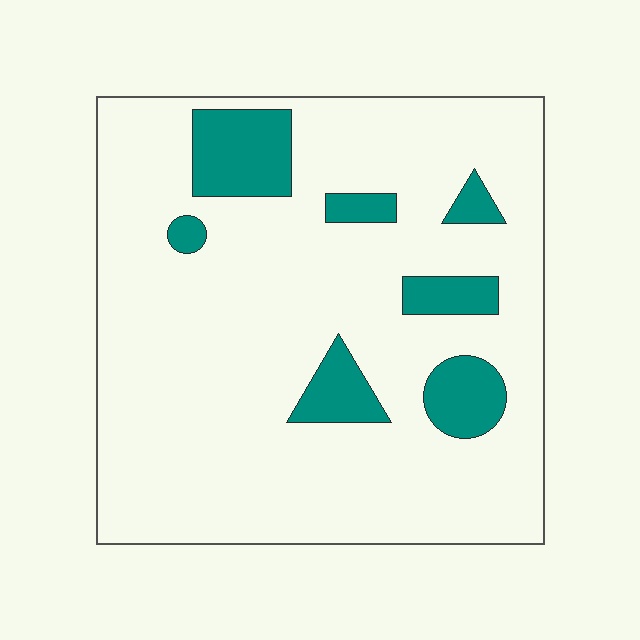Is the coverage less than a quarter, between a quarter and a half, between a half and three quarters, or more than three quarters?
Less than a quarter.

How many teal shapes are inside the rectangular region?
7.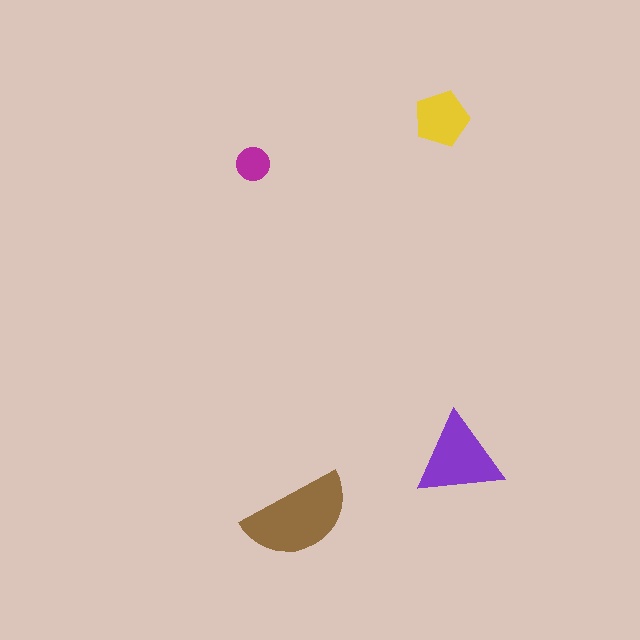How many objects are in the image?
There are 4 objects in the image.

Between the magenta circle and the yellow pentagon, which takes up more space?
The yellow pentagon.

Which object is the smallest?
The magenta circle.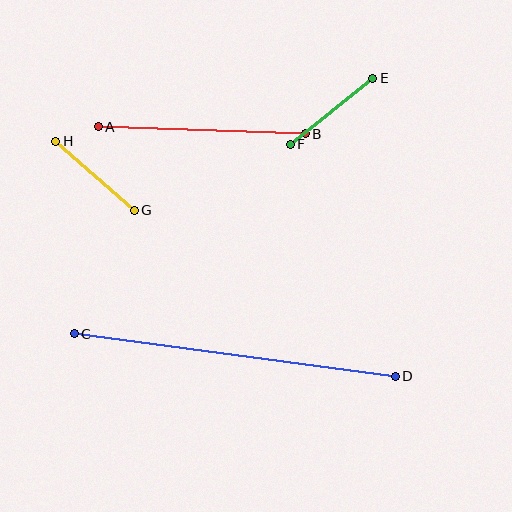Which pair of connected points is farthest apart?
Points C and D are farthest apart.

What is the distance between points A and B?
The distance is approximately 207 pixels.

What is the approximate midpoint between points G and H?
The midpoint is at approximately (95, 176) pixels.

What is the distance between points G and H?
The distance is approximately 104 pixels.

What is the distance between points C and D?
The distance is approximately 324 pixels.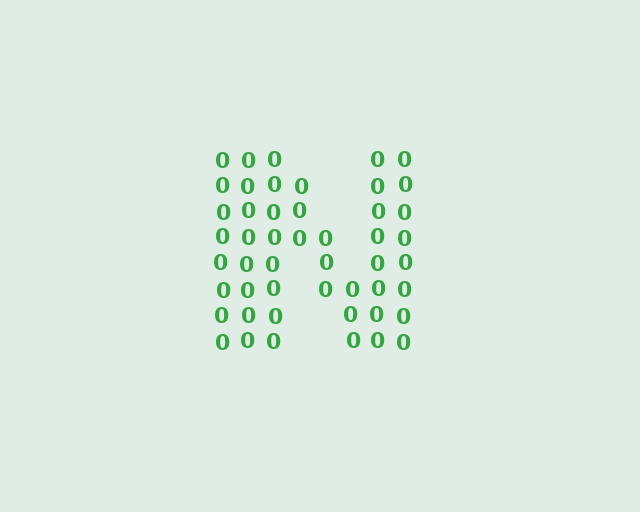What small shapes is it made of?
It is made of small digit 0's.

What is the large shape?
The large shape is the letter N.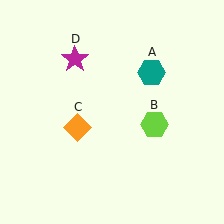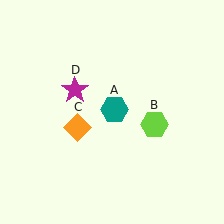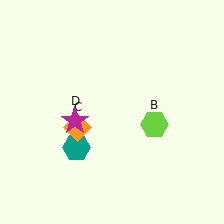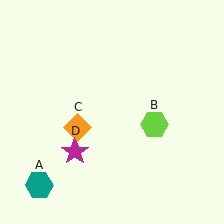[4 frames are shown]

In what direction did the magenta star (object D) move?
The magenta star (object D) moved down.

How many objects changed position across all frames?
2 objects changed position: teal hexagon (object A), magenta star (object D).